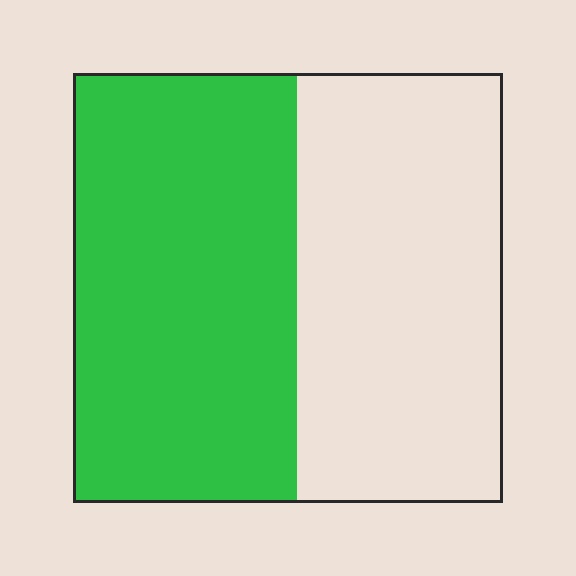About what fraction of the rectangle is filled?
About one half (1/2).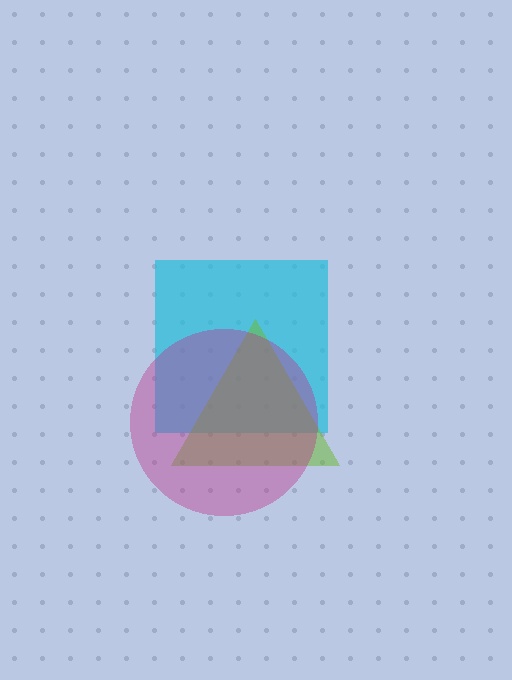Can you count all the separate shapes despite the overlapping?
Yes, there are 3 separate shapes.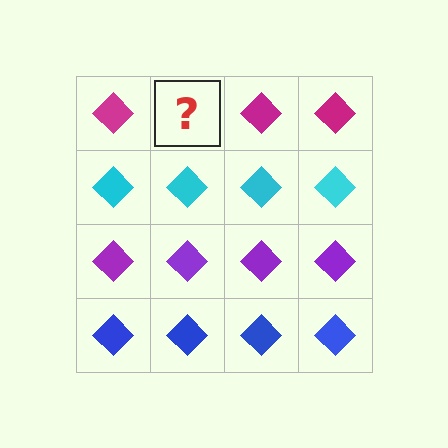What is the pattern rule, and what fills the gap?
The rule is that each row has a consistent color. The gap should be filled with a magenta diamond.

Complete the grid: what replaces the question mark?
The question mark should be replaced with a magenta diamond.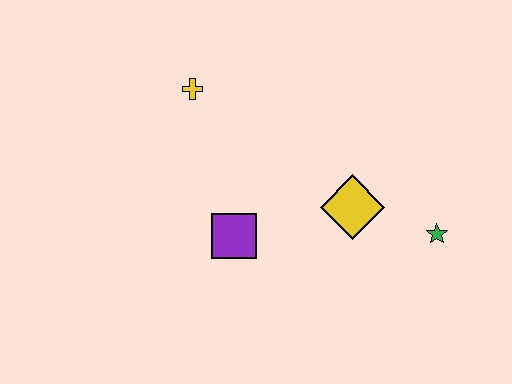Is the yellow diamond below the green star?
No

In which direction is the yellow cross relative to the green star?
The yellow cross is to the left of the green star.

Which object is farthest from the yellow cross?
The green star is farthest from the yellow cross.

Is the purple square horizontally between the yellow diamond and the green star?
No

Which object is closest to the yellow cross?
The purple square is closest to the yellow cross.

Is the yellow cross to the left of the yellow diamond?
Yes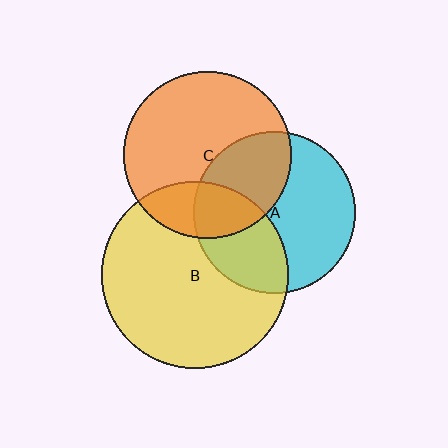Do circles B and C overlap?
Yes.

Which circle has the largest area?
Circle B (yellow).